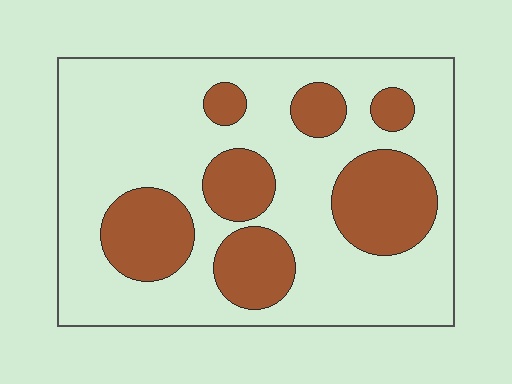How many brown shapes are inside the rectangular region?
7.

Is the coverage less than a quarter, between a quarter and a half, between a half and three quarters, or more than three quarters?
Between a quarter and a half.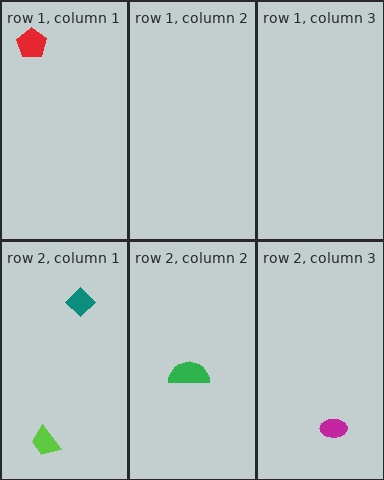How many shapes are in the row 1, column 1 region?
1.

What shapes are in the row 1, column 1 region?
The red pentagon.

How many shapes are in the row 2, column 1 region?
2.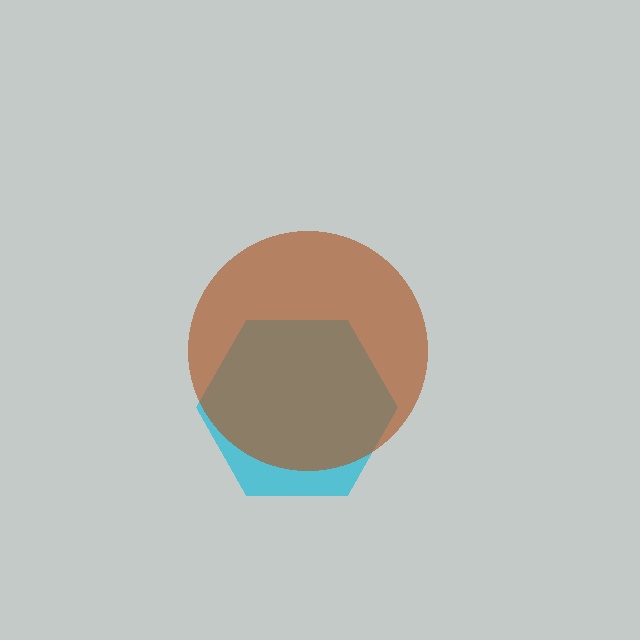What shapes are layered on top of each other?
The layered shapes are: a cyan hexagon, a brown circle.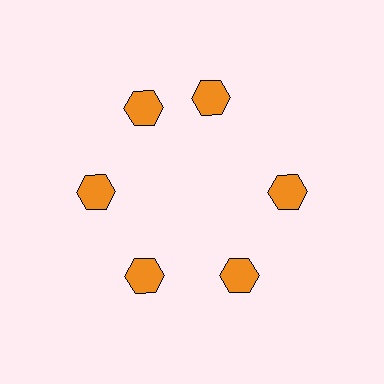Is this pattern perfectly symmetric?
No. The 6 orange hexagons are arranged in a ring, but one element near the 1 o'clock position is rotated out of alignment along the ring, breaking the 6-fold rotational symmetry.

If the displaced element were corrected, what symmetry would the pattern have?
It would have 6-fold rotational symmetry — the pattern would map onto itself every 60 degrees.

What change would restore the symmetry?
The symmetry would be restored by rotating it back into even spacing with its neighbors so that all 6 hexagons sit at equal angles and equal distance from the center.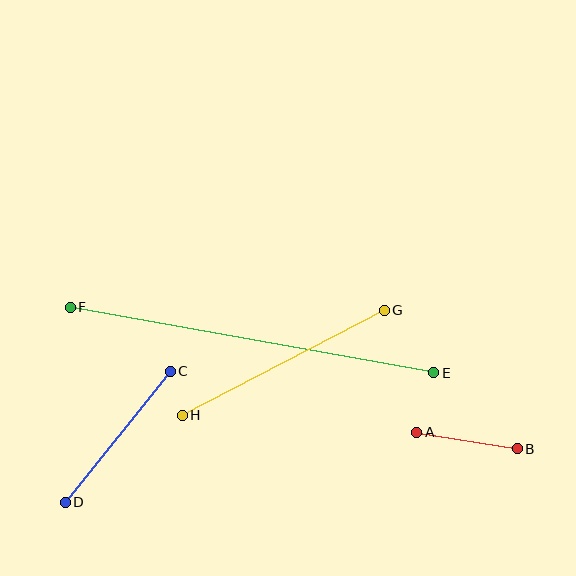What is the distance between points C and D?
The distance is approximately 168 pixels.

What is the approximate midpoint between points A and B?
The midpoint is at approximately (467, 441) pixels.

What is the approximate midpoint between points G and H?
The midpoint is at approximately (283, 363) pixels.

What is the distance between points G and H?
The distance is approximately 228 pixels.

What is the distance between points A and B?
The distance is approximately 102 pixels.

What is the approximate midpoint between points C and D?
The midpoint is at approximately (118, 437) pixels.